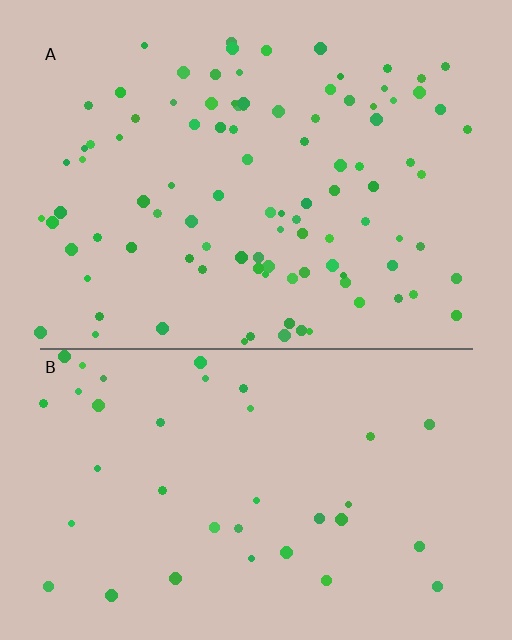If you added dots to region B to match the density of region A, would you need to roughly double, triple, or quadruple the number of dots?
Approximately triple.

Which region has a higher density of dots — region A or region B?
A (the top).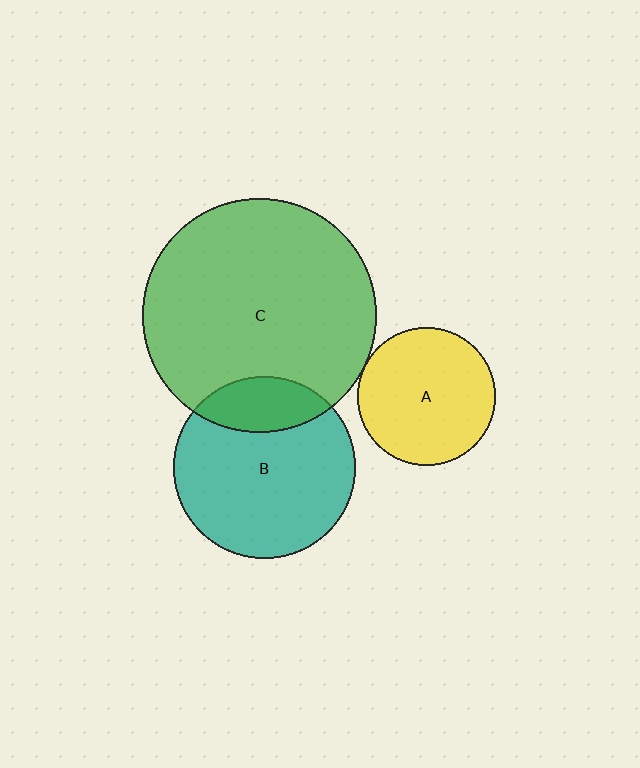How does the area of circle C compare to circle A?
Approximately 2.9 times.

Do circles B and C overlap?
Yes.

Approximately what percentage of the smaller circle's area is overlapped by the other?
Approximately 20%.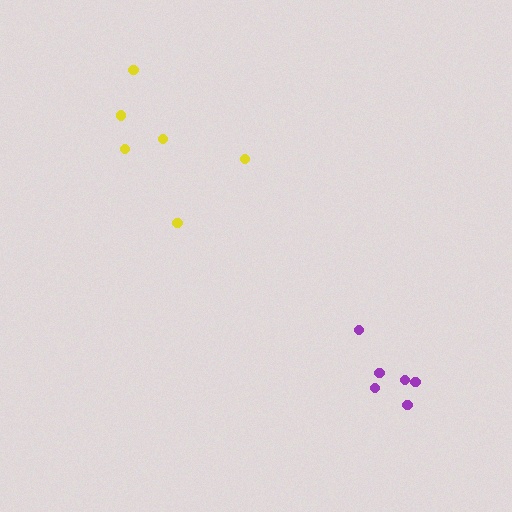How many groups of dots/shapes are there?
There are 2 groups.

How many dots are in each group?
Group 1: 6 dots, Group 2: 6 dots (12 total).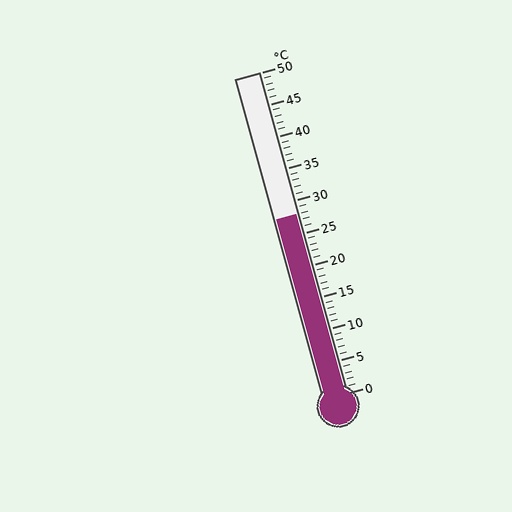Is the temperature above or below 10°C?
The temperature is above 10°C.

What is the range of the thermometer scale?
The thermometer scale ranges from 0°C to 50°C.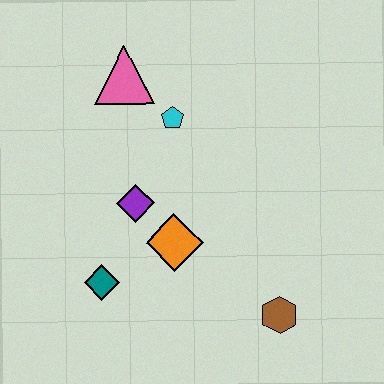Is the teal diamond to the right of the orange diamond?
No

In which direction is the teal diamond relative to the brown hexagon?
The teal diamond is to the left of the brown hexagon.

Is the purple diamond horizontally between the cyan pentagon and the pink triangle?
Yes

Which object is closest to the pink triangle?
The cyan pentagon is closest to the pink triangle.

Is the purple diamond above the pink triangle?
No